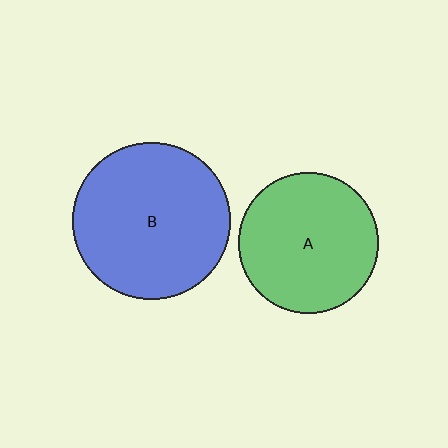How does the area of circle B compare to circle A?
Approximately 1.3 times.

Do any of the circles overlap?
No, none of the circles overlap.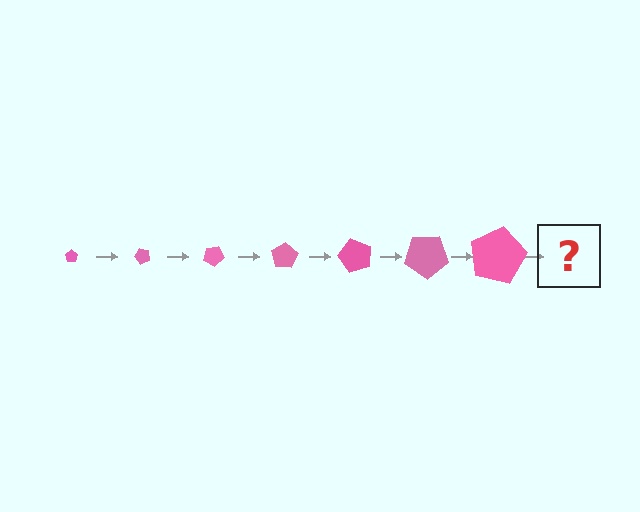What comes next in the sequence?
The next element should be a pentagon, larger than the previous one and rotated 350 degrees from the start.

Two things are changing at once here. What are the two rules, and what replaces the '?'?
The two rules are that the pentagon grows larger each step and it rotates 50 degrees each step. The '?' should be a pentagon, larger than the previous one and rotated 350 degrees from the start.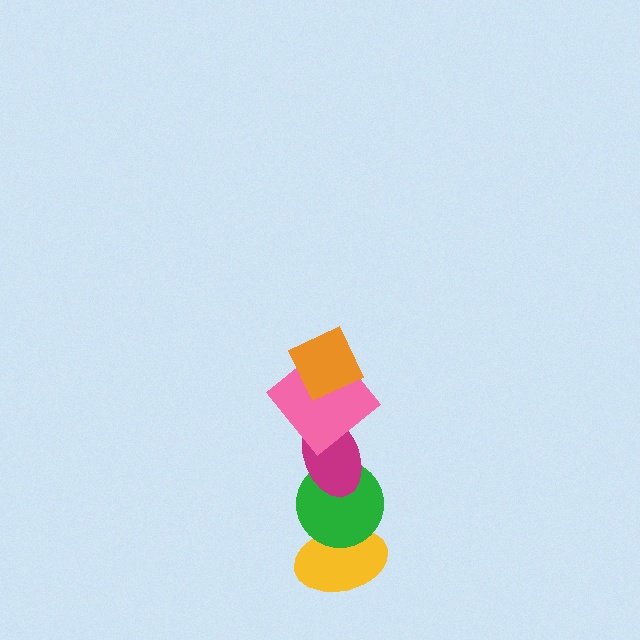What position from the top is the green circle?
The green circle is 4th from the top.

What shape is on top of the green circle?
The magenta ellipse is on top of the green circle.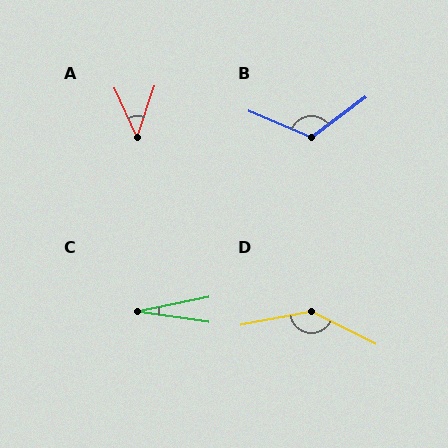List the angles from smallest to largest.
C (20°), A (44°), B (121°), D (142°).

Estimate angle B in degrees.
Approximately 121 degrees.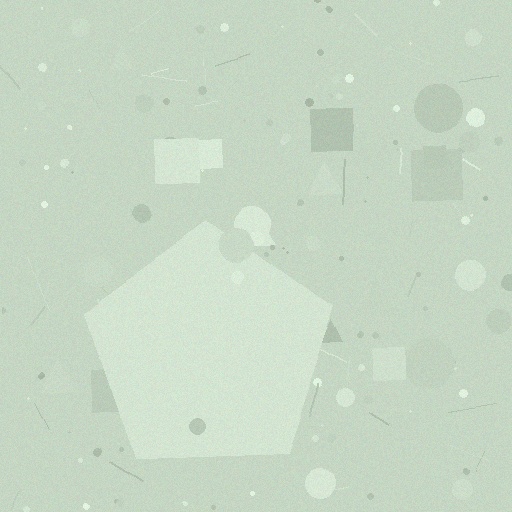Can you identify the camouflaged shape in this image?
The camouflaged shape is a pentagon.